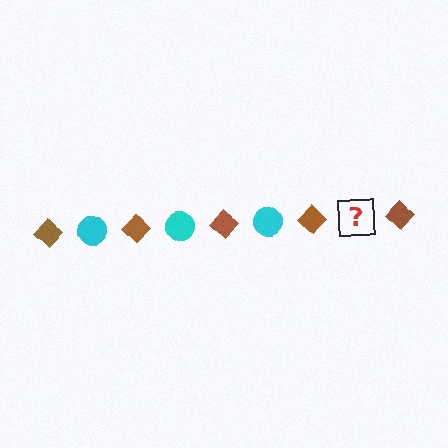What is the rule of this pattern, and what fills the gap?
The rule is that the pattern alternates between brown diamond and cyan circle. The gap should be filled with a cyan circle.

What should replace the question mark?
The question mark should be replaced with a cyan circle.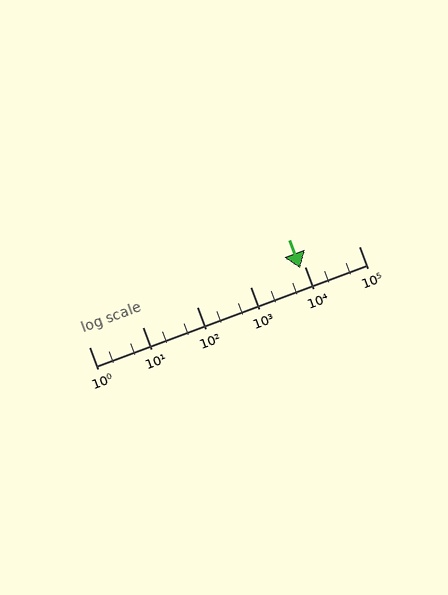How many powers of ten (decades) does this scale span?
The scale spans 5 decades, from 1 to 100000.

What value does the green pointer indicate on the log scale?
The pointer indicates approximately 8300.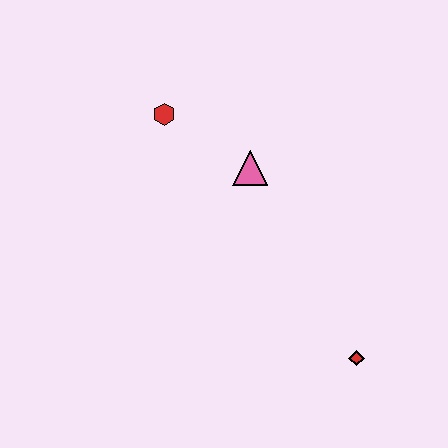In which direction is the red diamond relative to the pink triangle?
The red diamond is below the pink triangle.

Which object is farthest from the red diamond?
The red hexagon is farthest from the red diamond.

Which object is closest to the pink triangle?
The red hexagon is closest to the pink triangle.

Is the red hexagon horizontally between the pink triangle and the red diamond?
No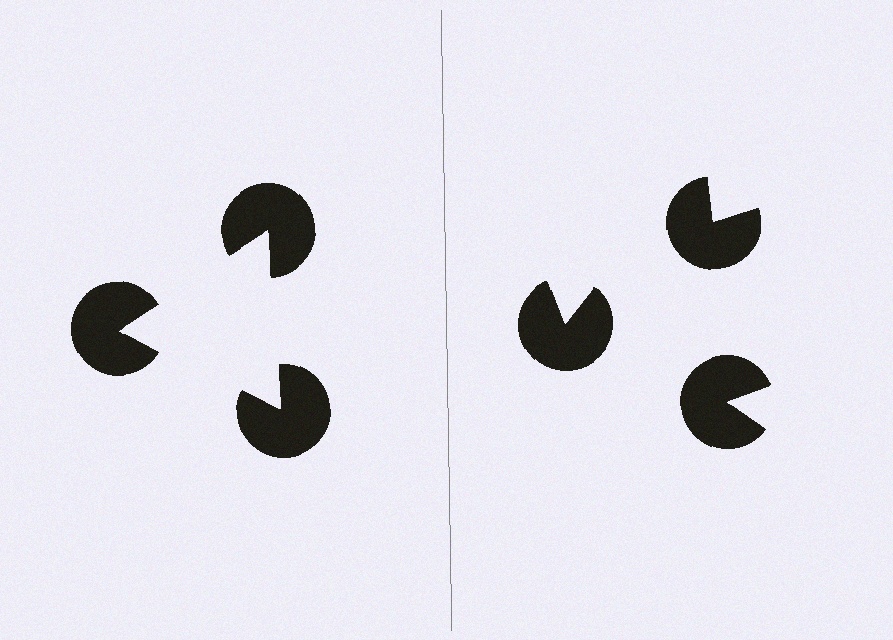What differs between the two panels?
The pac-man discs are positioned identically on both sides; only the wedge orientations differ. On the left they align to a triangle; on the right they are misaligned.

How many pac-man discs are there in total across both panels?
6 — 3 on each side.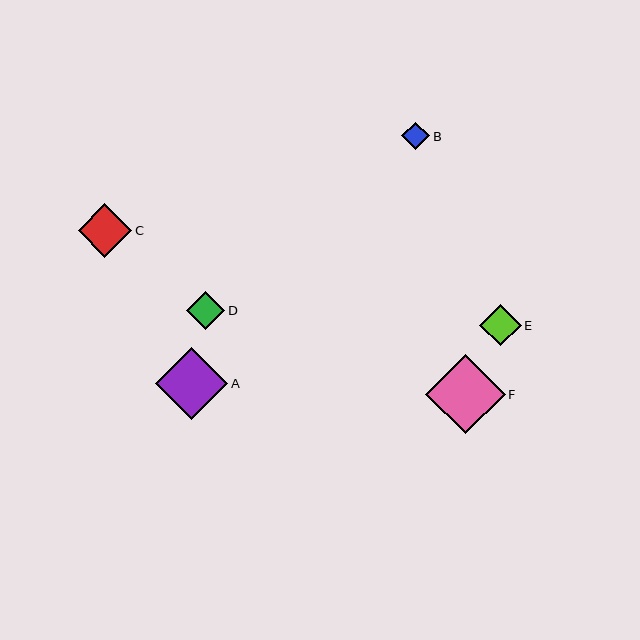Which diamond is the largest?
Diamond F is the largest with a size of approximately 79 pixels.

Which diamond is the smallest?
Diamond B is the smallest with a size of approximately 28 pixels.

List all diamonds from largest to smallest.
From largest to smallest: F, A, C, E, D, B.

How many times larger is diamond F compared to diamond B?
Diamond F is approximately 2.8 times the size of diamond B.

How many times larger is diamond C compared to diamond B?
Diamond C is approximately 1.9 times the size of diamond B.